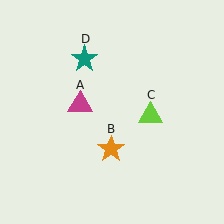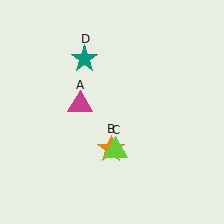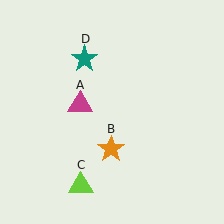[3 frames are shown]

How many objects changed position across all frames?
1 object changed position: lime triangle (object C).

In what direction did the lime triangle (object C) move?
The lime triangle (object C) moved down and to the left.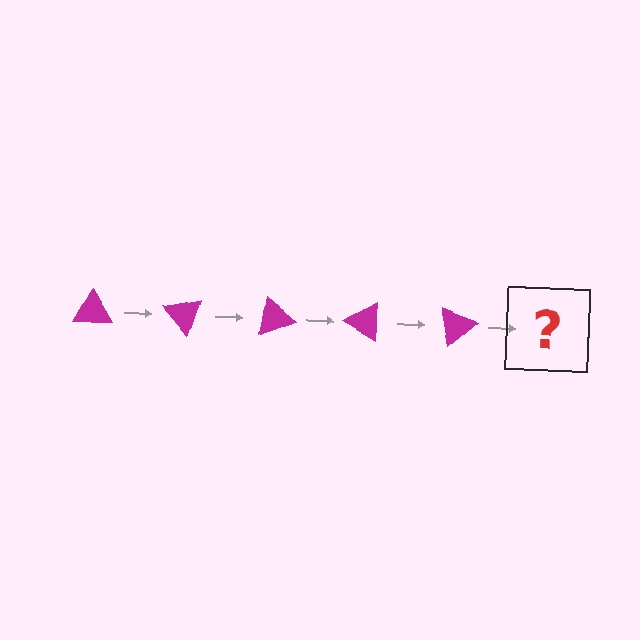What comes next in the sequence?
The next element should be a magenta triangle rotated 250 degrees.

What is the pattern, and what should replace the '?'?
The pattern is that the triangle rotates 50 degrees each step. The '?' should be a magenta triangle rotated 250 degrees.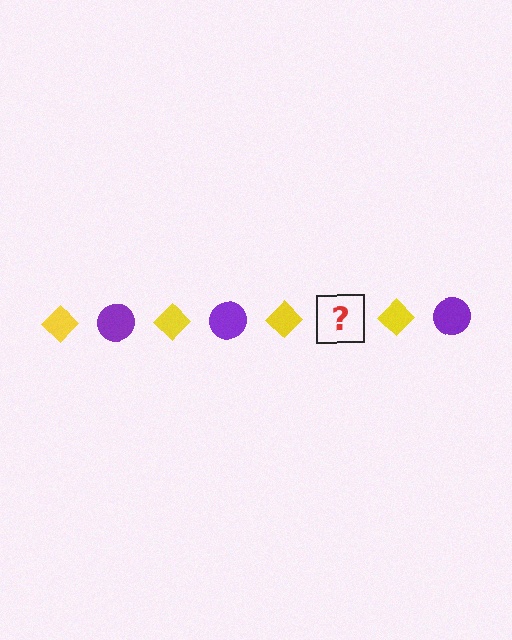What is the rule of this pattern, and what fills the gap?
The rule is that the pattern alternates between yellow diamond and purple circle. The gap should be filled with a purple circle.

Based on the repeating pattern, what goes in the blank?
The blank should be a purple circle.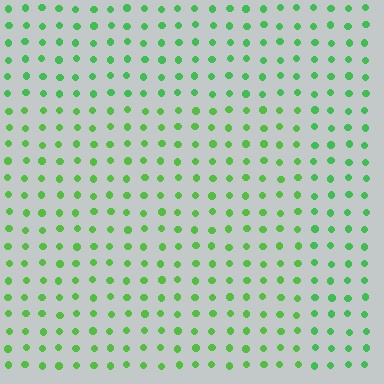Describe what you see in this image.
The image is filled with small green elements in a uniform arrangement. A rectangle-shaped region is visible where the elements are tinted to a slightly different hue, forming a subtle color boundary.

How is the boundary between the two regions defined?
The boundary is defined purely by a slight shift in hue (about 19 degrees). Spacing, size, and orientation are identical on both sides.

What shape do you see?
I see a rectangle.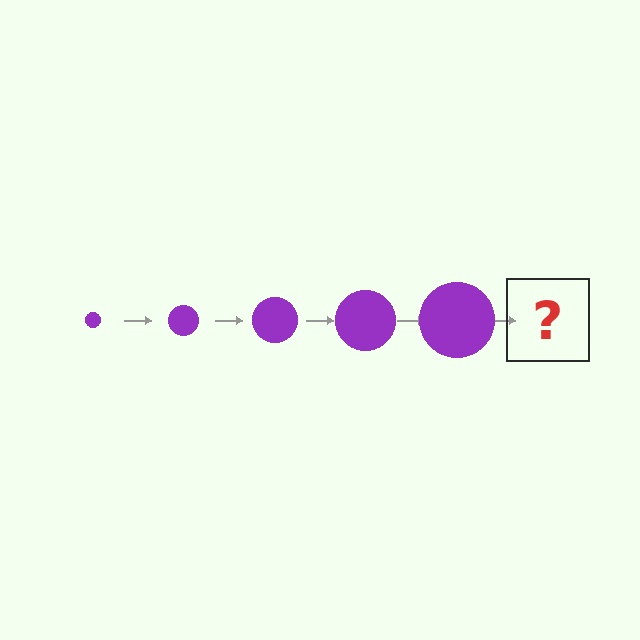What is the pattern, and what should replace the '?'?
The pattern is that the circle gets progressively larger each step. The '?' should be a purple circle, larger than the previous one.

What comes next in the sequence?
The next element should be a purple circle, larger than the previous one.